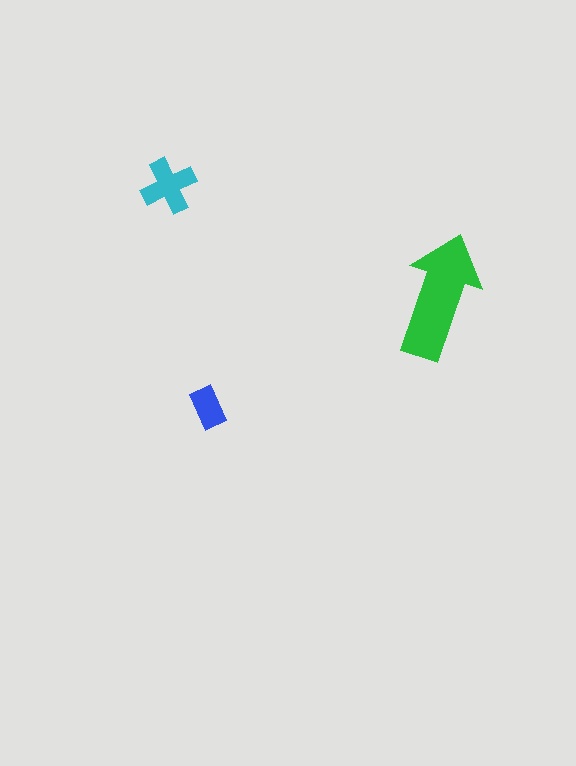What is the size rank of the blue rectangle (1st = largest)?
3rd.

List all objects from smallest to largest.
The blue rectangle, the cyan cross, the green arrow.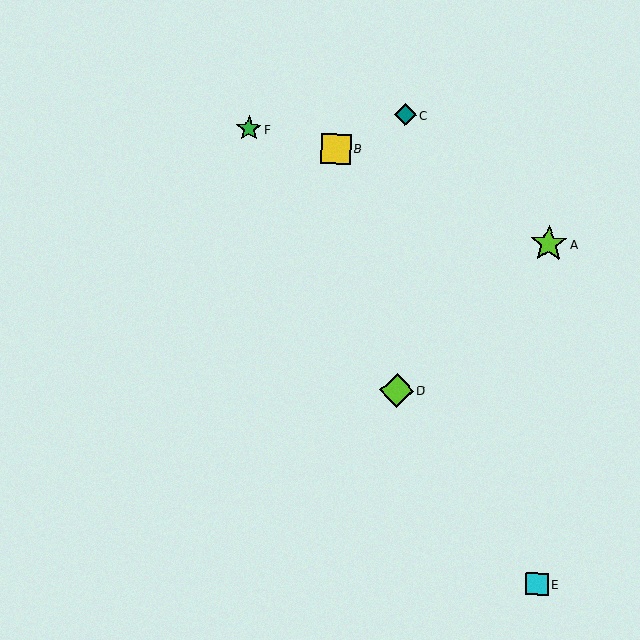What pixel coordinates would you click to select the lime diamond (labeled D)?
Click at (397, 390) to select the lime diamond D.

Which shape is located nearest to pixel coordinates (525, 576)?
The cyan square (labeled E) at (537, 584) is nearest to that location.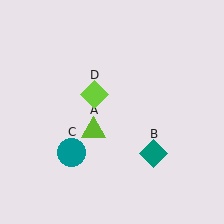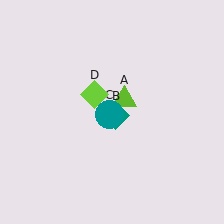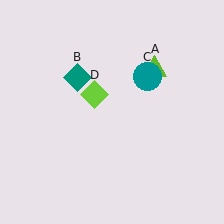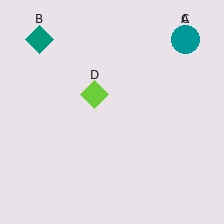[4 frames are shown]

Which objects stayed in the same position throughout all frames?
Lime diamond (object D) remained stationary.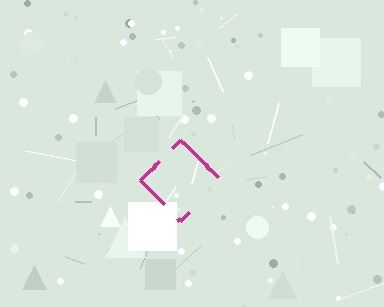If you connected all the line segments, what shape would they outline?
They would outline a diamond.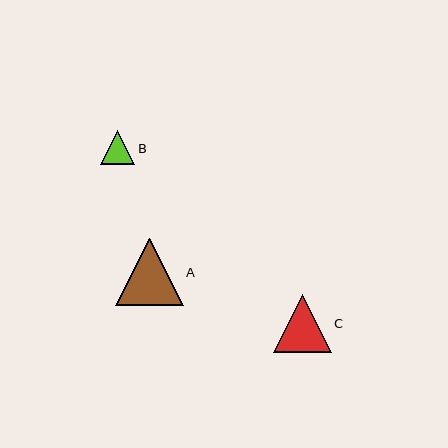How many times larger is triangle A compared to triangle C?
Triangle A is approximately 1.2 times the size of triangle C.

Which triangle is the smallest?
Triangle B is the smallest with a size of approximately 34 pixels.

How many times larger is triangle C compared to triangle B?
Triangle C is approximately 1.7 times the size of triangle B.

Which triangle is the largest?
Triangle A is the largest with a size of approximately 67 pixels.